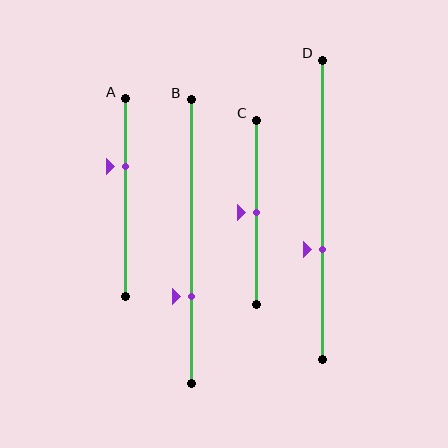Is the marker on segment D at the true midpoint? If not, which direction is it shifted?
No, the marker on segment D is shifted downward by about 13% of the segment length.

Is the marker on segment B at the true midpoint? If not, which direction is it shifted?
No, the marker on segment B is shifted downward by about 19% of the segment length.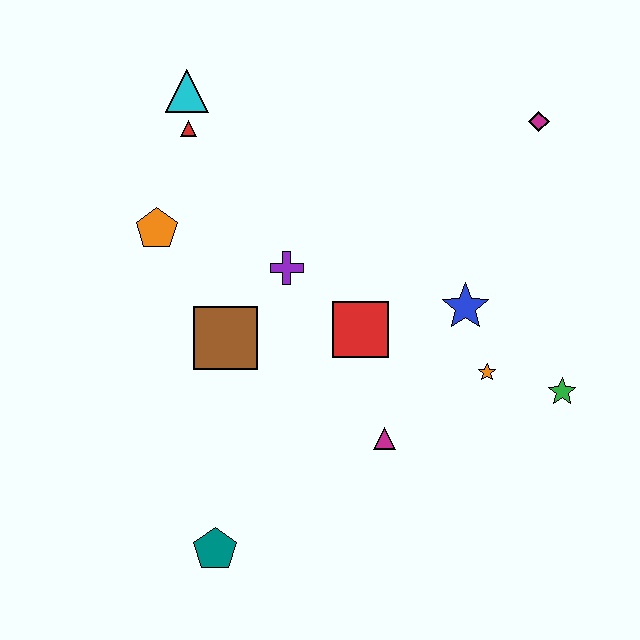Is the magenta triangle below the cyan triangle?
Yes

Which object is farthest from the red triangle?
The green star is farthest from the red triangle.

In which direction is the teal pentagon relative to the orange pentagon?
The teal pentagon is below the orange pentagon.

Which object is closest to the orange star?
The blue star is closest to the orange star.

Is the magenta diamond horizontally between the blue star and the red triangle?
No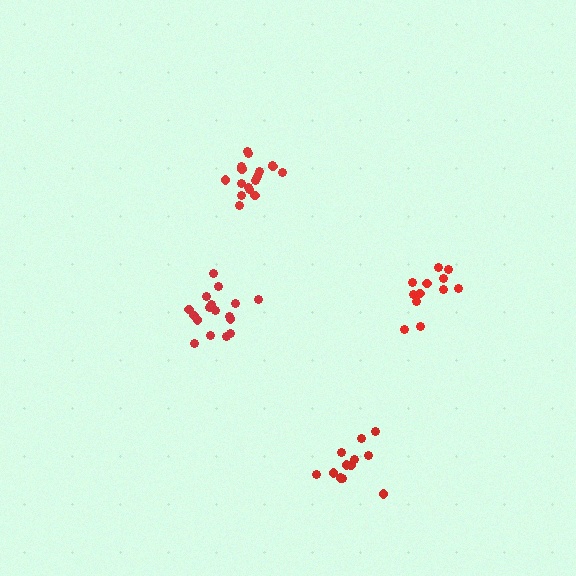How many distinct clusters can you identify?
There are 4 distinct clusters.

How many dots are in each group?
Group 1: 17 dots, Group 2: 12 dots, Group 3: 17 dots, Group 4: 12 dots (58 total).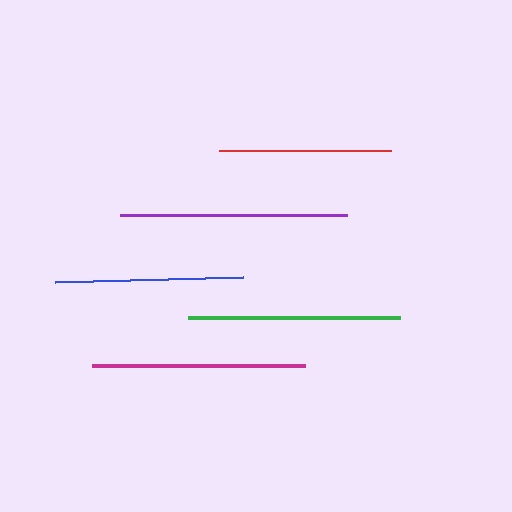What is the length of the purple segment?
The purple segment is approximately 226 pixels long.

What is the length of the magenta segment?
The magenta segment is approximately 213 pixels long.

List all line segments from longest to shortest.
From longest to shortest: purple, magenta, green, blue, red.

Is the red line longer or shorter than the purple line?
The purple line is longer than the red line.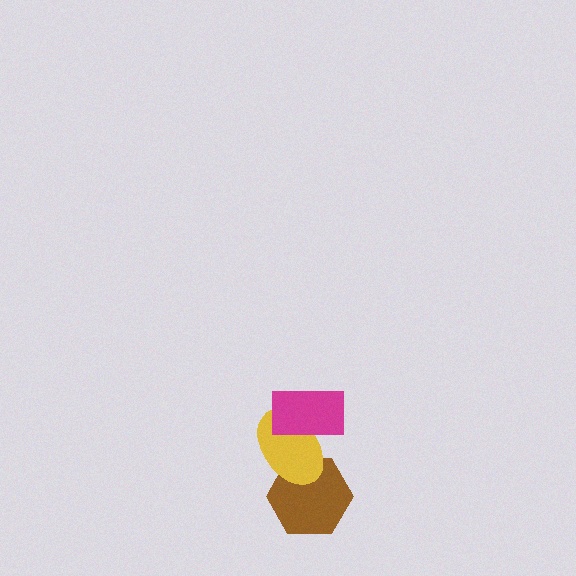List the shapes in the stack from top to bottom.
From top to bottom: the magenta rectangle, the yellow ellipse, the brown hexagon.